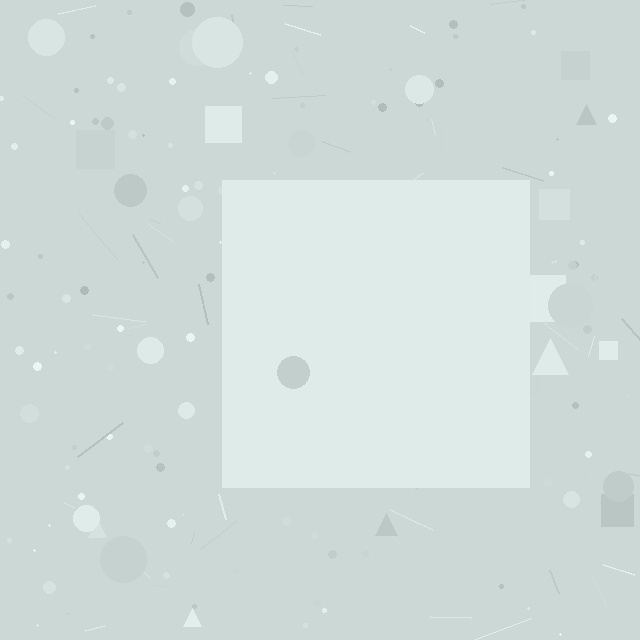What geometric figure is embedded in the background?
A square is embedded in the background.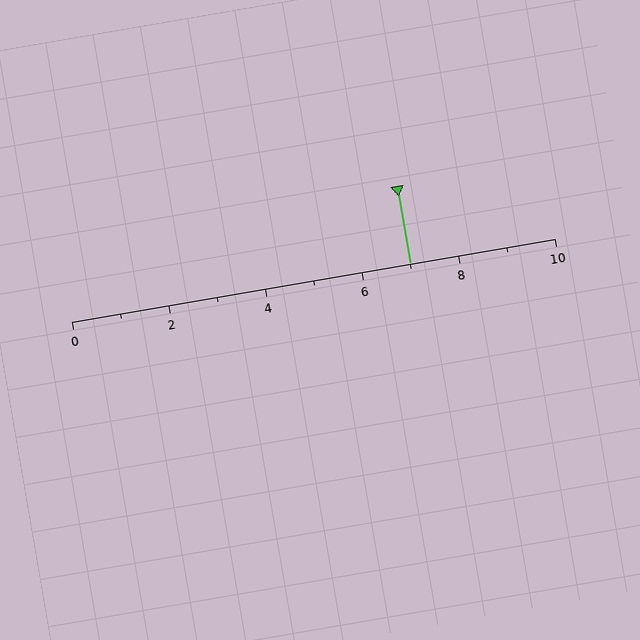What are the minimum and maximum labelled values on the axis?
The axis runs from 0 to 10.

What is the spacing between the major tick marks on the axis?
The major ticks are spaced 2 apart.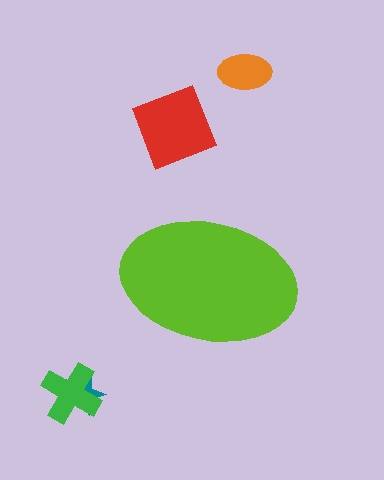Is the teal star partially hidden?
No, the teal star is fully visible.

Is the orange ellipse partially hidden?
No, the orange ellipse is fully visible.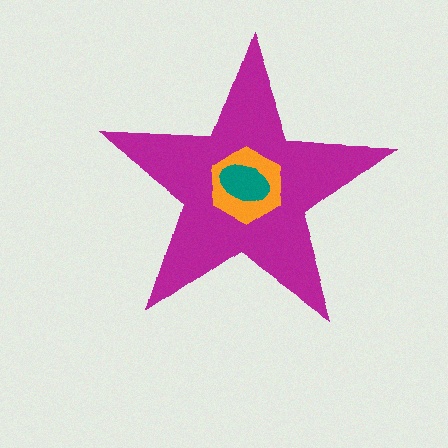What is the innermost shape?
The teal ellipse.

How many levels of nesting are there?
3.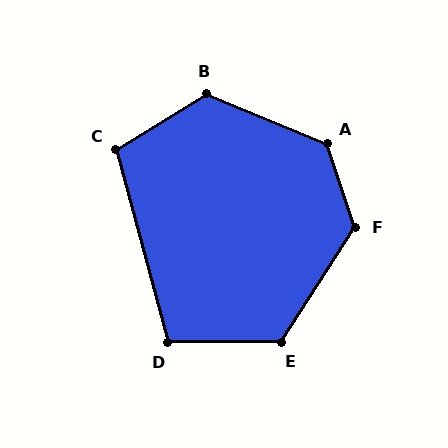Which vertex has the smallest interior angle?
D, at approximately 105 degrees.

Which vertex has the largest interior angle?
A, at approximately 130 degrees.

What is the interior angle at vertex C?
Approximately 106 degrees (obtuse).